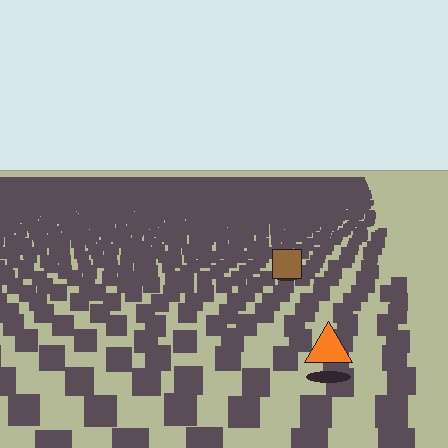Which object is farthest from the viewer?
The brown square is farthest from the viewer. It appears smaller and the ground texture around it is denser.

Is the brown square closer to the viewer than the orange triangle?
No. The orange triangle is closer — you can tell from the texture gradient: the ground texture is coarser near it.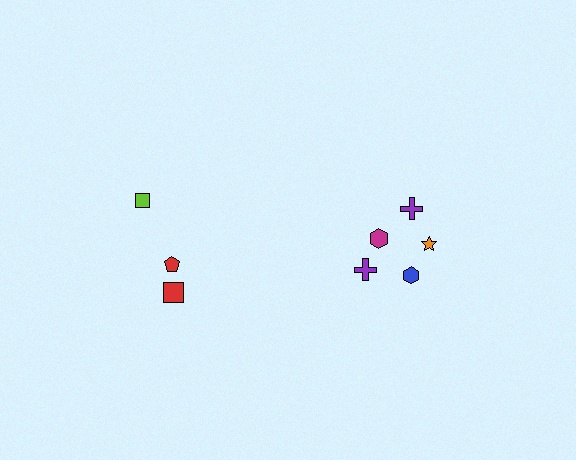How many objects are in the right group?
There are 5 objects.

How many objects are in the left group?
There are 3 objects.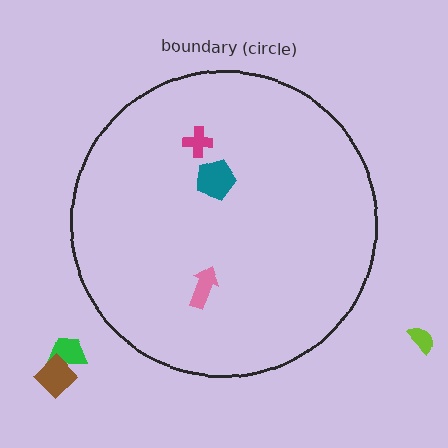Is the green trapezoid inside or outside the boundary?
Outside.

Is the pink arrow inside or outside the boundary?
Inside.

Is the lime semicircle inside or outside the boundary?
Outside.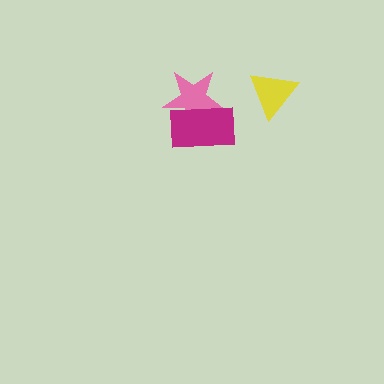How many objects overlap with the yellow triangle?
0 objects overlap with the yellow triangle.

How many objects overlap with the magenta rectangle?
1 object overlaps with the magenta rectangle.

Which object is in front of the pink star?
The magenta rectangle is in front of the pink star.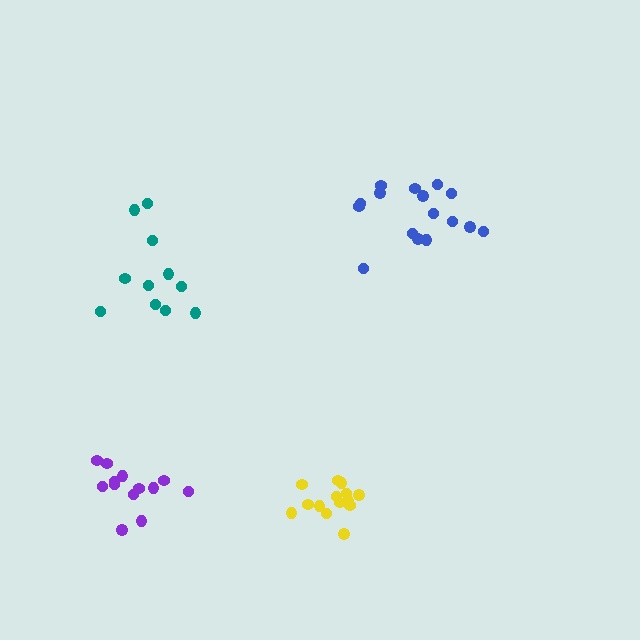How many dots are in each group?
Group 1: 14 dots, Group 2: 11 dots, Group 3: 13 dots, Group 4: 16 dots (54 total).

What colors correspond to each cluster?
The clusters are colored: yellow, teal, purple, blue.